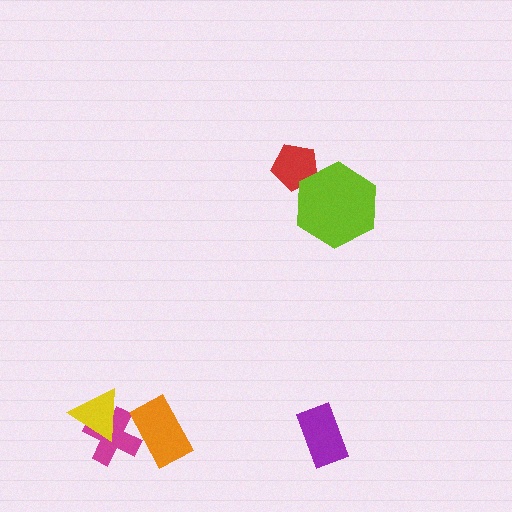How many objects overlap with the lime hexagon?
1 object overlaps with the lime hexagon.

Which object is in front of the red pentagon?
The lime hexagon is in front of the red pentagon.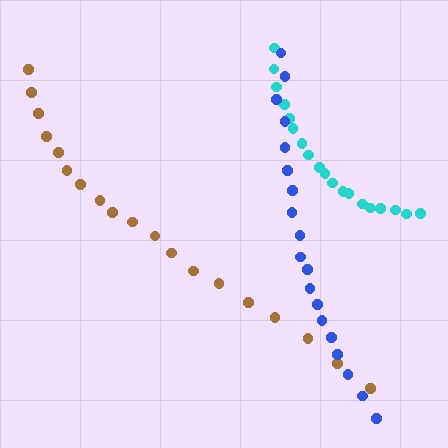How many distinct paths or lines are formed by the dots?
There are 3 distinct paths.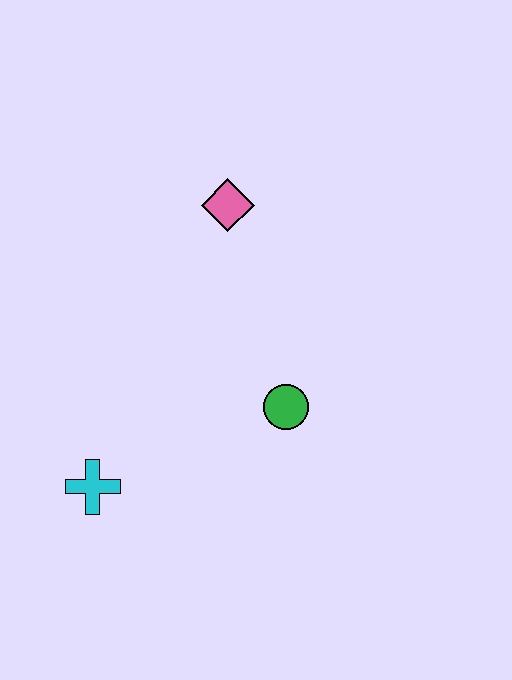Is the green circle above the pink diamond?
No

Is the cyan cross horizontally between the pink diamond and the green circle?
No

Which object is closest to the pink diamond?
The green circle is closest to the pink diamond.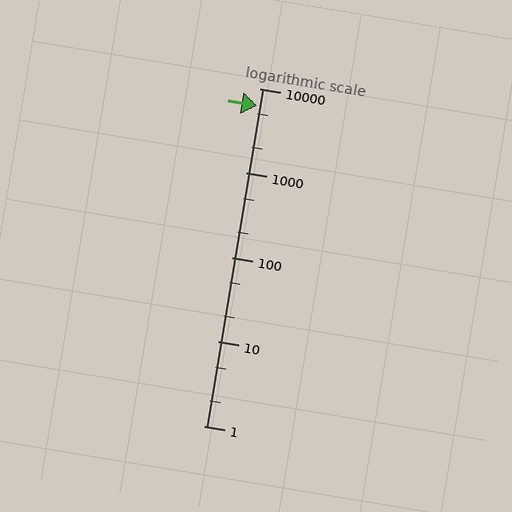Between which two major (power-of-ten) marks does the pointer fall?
The pointer is between 1000 and 10000.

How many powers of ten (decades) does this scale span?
The scale spans 4 decades, from 1 to 10000.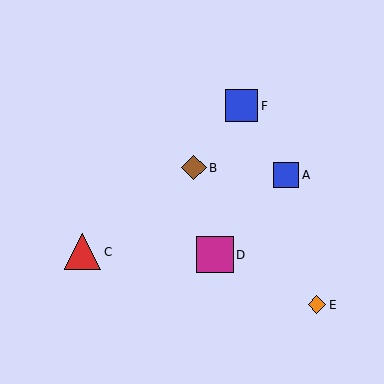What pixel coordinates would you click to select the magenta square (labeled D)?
Click at (215, 255) to select the magenta square D.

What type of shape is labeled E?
Shape E is an orange diamond.